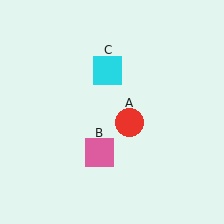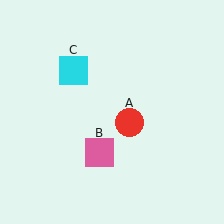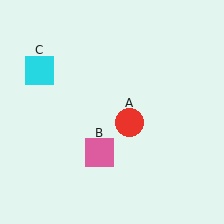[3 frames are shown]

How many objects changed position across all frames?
1 object changed position: cyan square (object C).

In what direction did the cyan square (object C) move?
The cyan square (object C) moved left.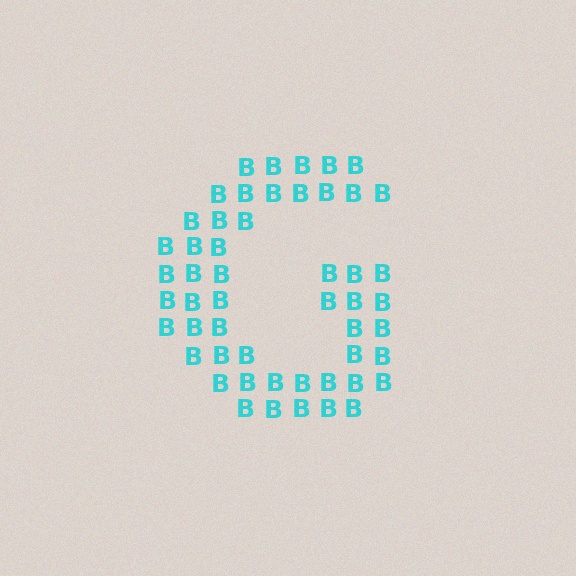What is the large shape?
The large shape is the letter G.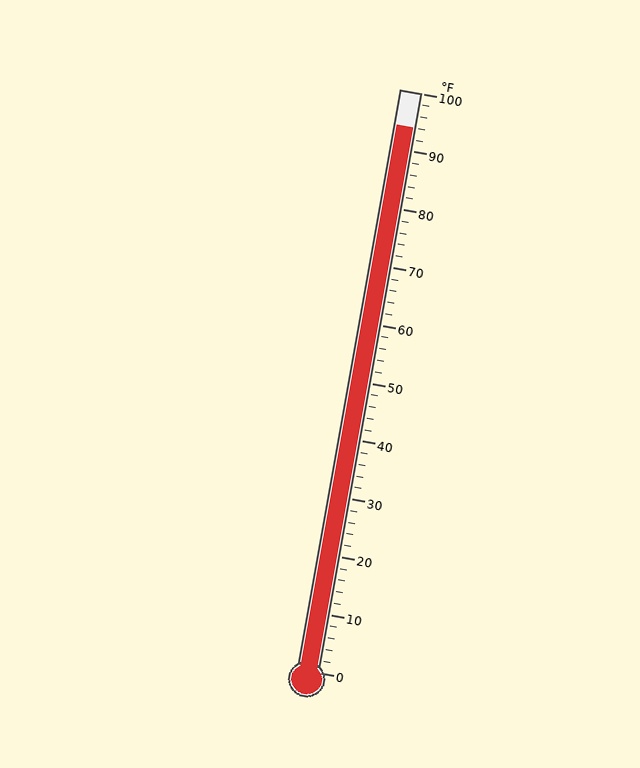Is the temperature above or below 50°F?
The temperature is above 50°F.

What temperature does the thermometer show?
The thermometer shows approximately 94°F.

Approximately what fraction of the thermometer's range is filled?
The thermometer is filled to approximately 95% of its range.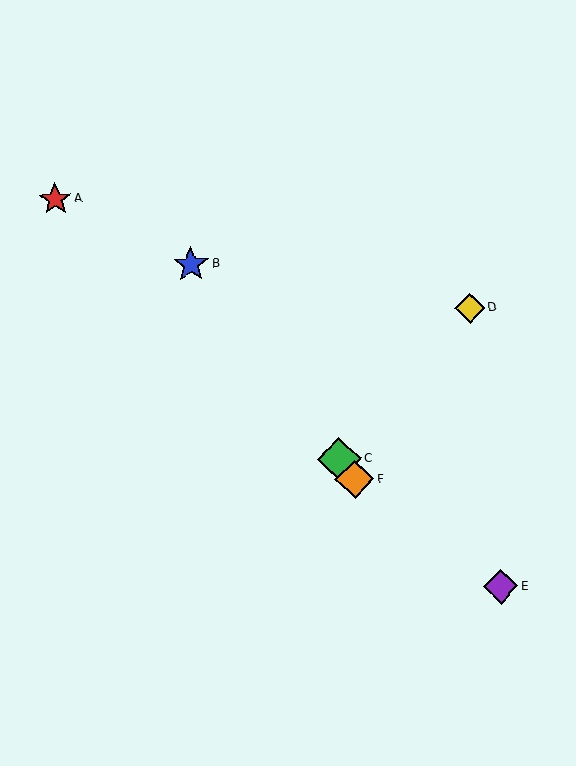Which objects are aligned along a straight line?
Objects B, C, F are aligned along a straight line.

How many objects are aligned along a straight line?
3 objects (B, C, F) are aligned along a straight line.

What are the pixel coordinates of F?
Object F is at (355, 479).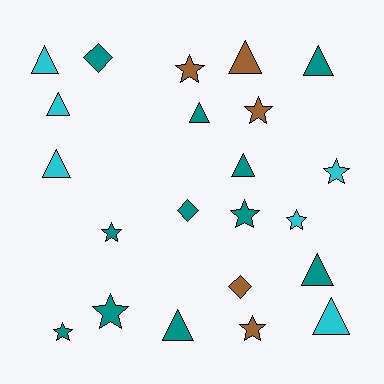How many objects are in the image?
There are 22 objects.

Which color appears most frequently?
Teal, with 11 objects.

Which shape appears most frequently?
Triangle, with 10 objects.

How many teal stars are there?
There are 4 teal stars.